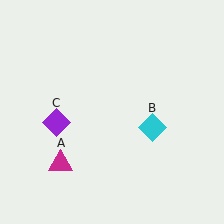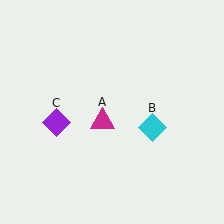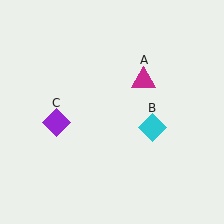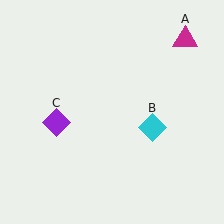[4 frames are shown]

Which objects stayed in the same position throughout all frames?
Cyan diamond (object B) and purple diamond (object C) remained stationary.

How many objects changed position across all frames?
1 object changed position: magenta triangle (object A).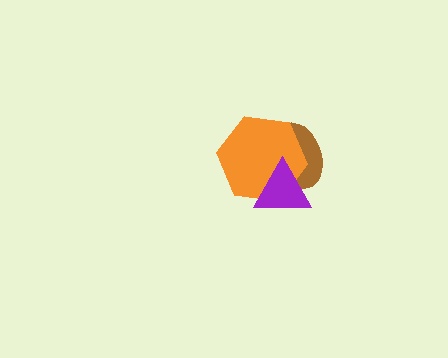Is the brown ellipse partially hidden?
Yes, it is partially covered by another shape.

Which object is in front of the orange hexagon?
The purple triangle is in front of the orange hexagon.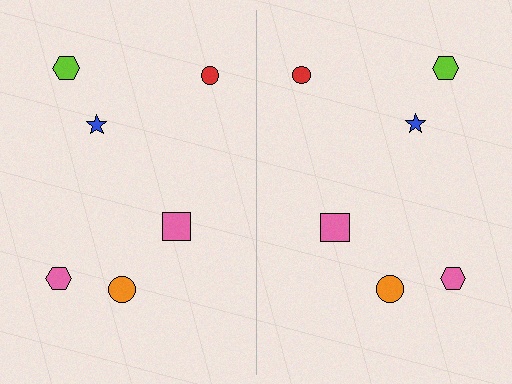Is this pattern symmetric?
Yes, this pattern has bilateral (reflection) symmetry.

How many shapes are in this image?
There are 12 shapes in this image.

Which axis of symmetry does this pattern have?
The pattern has a vertical axis of symmetry running through the center of the image.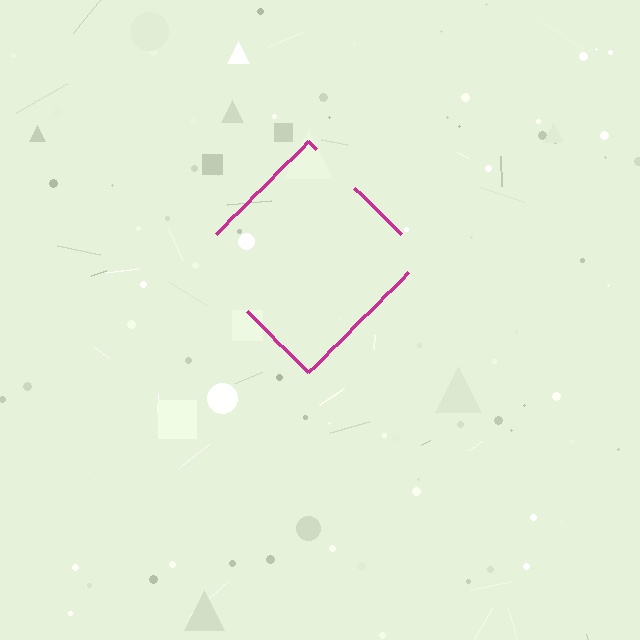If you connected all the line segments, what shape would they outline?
They would outline a diamond.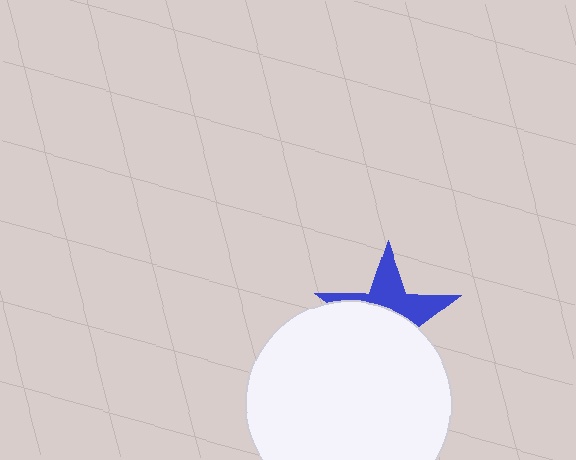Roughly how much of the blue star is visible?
A small part of it is visible (roughly 42%).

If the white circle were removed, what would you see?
You would see the complete blue star.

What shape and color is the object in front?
The object in front is a white circle.